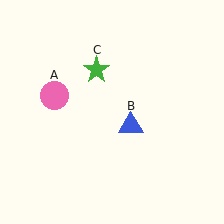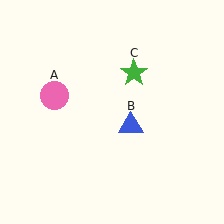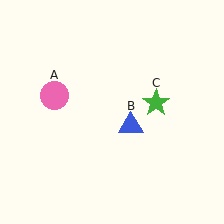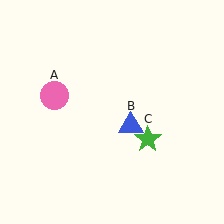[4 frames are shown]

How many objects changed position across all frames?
1 object changed position: green star (object C).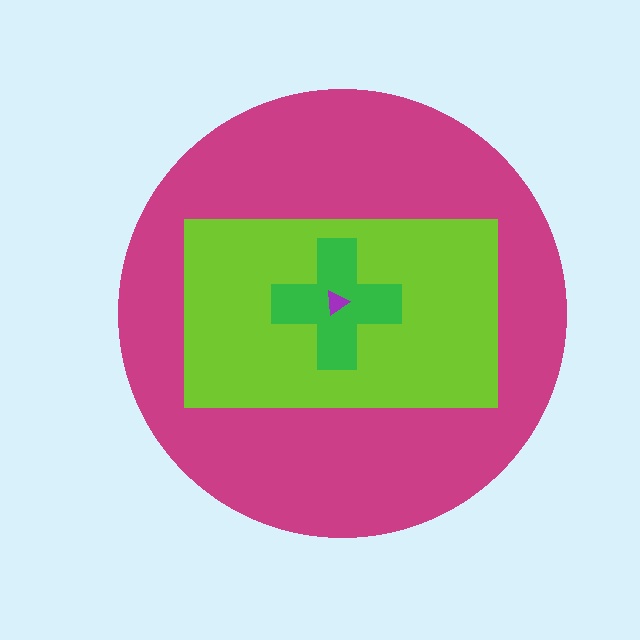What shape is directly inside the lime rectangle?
The green cross.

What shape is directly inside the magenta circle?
The lime rectangle.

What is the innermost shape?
The purple triangle.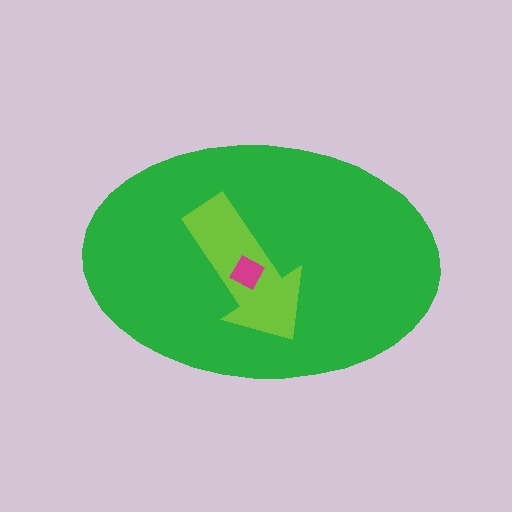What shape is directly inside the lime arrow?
The magenta diamond.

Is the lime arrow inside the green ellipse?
Yes.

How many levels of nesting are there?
3.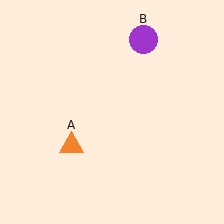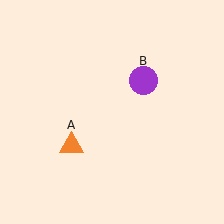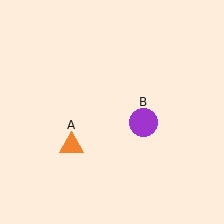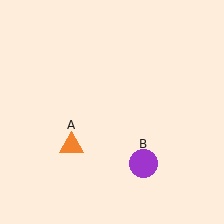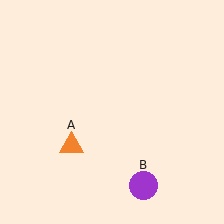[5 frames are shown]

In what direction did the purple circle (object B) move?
The purple circle (object B) moved down.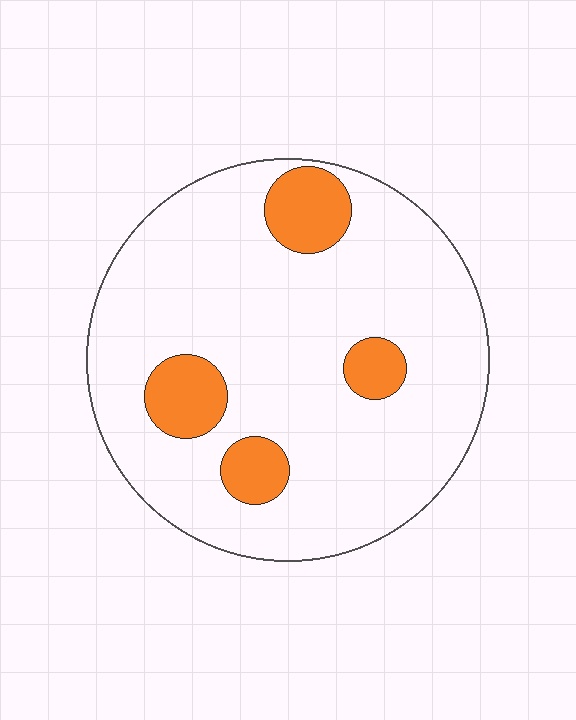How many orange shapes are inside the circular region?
4.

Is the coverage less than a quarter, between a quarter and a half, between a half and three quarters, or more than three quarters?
Less than a quarter.